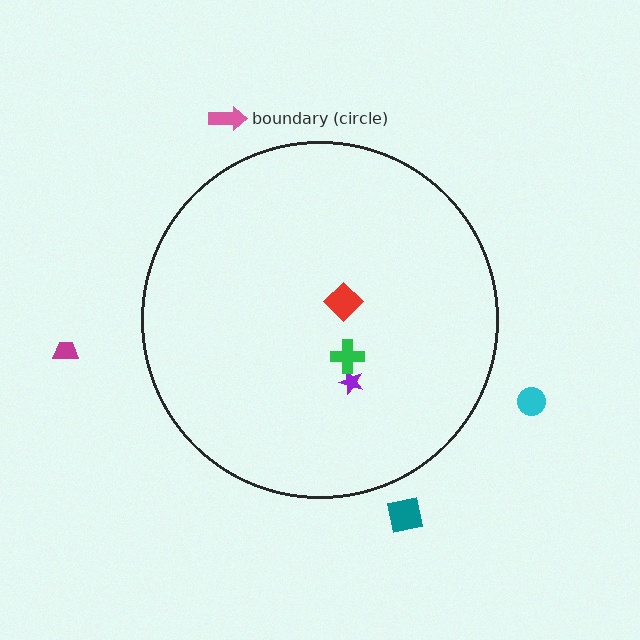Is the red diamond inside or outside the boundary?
Inside.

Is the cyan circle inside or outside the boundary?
Outside.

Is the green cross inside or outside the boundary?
Inside.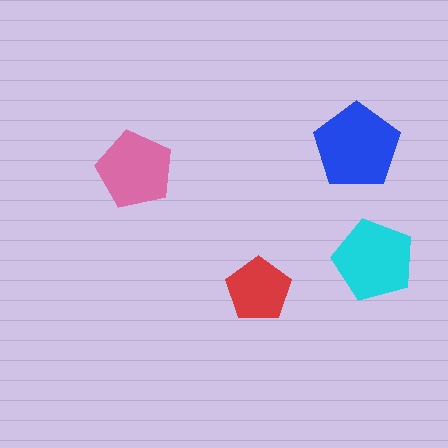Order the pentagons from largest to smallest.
the blue one, the cyan one, the pink one, the red one.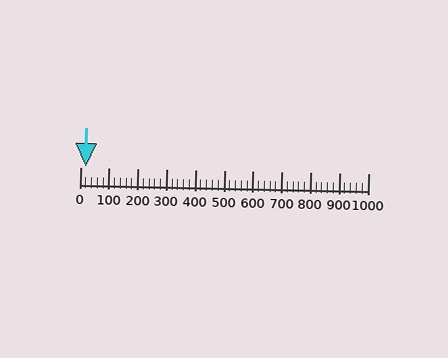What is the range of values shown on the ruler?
The ruler shows values from 0 to 1000.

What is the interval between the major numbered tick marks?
The major tick marks are spaced 100 units apart.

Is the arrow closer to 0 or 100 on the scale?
The arrow is closer to 0.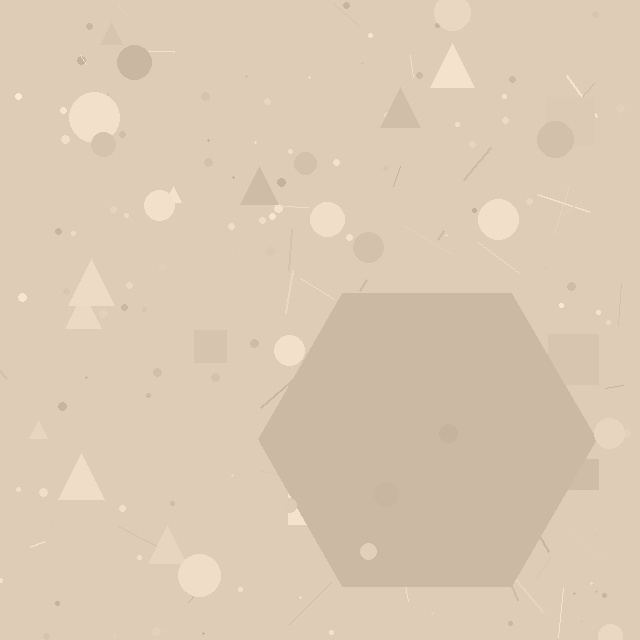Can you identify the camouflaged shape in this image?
The camouflaged shape is a hexagon.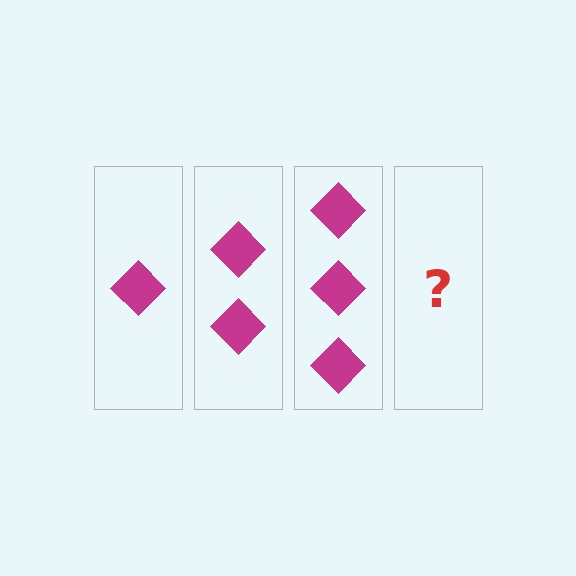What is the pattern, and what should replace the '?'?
The pattern is that each step adds one more diamond. The '?' should be 4 diamonds.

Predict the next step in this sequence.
The next step is 4 diamonds.